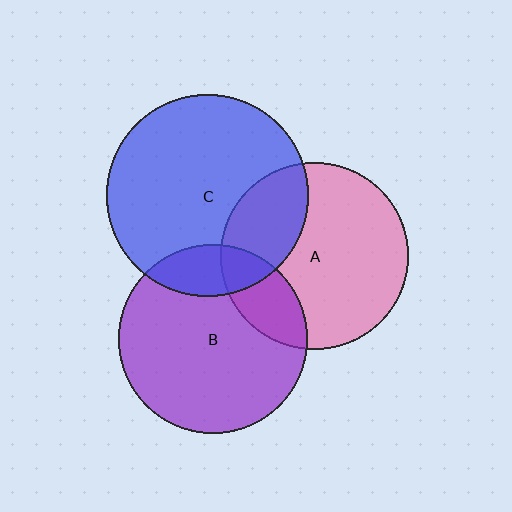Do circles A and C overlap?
Yes.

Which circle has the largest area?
Circle C (blue).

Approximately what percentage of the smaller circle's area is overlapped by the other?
Approximately 25%.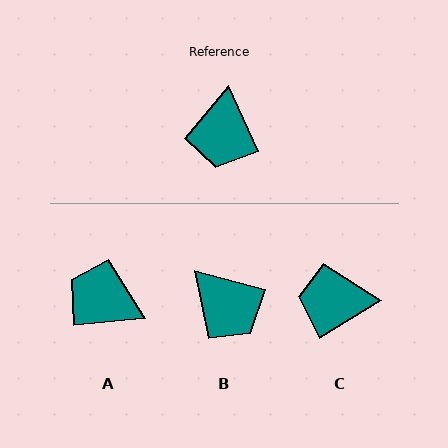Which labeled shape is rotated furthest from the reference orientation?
A, about 108 degrees away.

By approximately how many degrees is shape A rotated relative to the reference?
Approximately 108 degrees clockwise.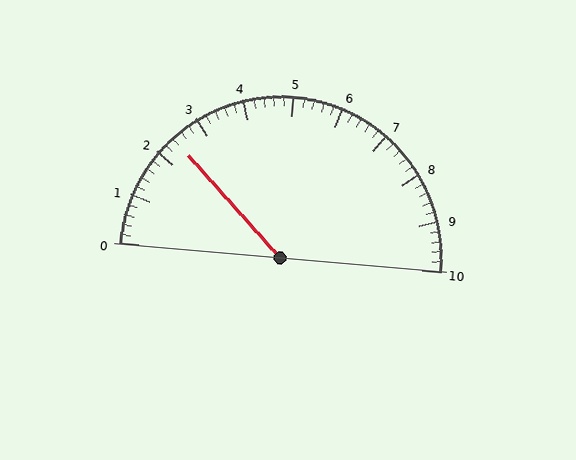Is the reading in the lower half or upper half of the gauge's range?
The reading is in the lower half of the range (0 to 10).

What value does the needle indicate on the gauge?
The needle indicates approximately 2.4.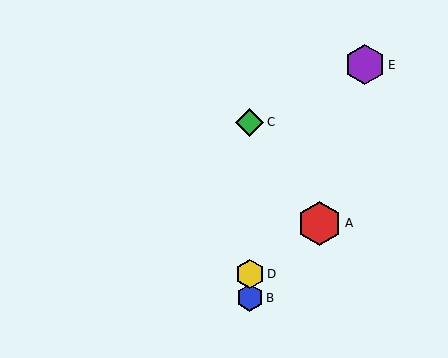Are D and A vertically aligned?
No, D is at x≈250 and A is at x≈320.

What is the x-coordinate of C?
Object C is at x≈250.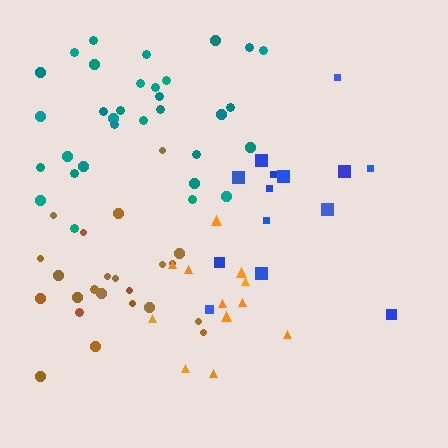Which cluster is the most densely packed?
Brown.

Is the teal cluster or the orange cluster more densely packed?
Teal.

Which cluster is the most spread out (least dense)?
Blue.